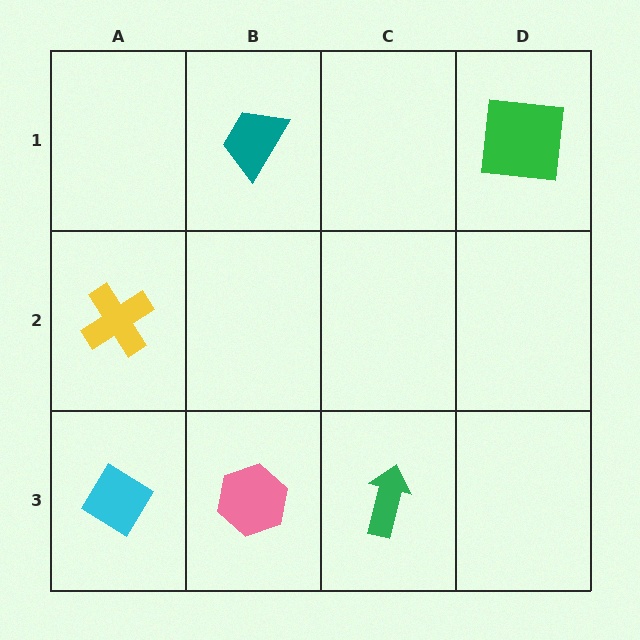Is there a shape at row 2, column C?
No, that cell is empty.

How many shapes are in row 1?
2 shapes.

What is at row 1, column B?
A teal trapezoid.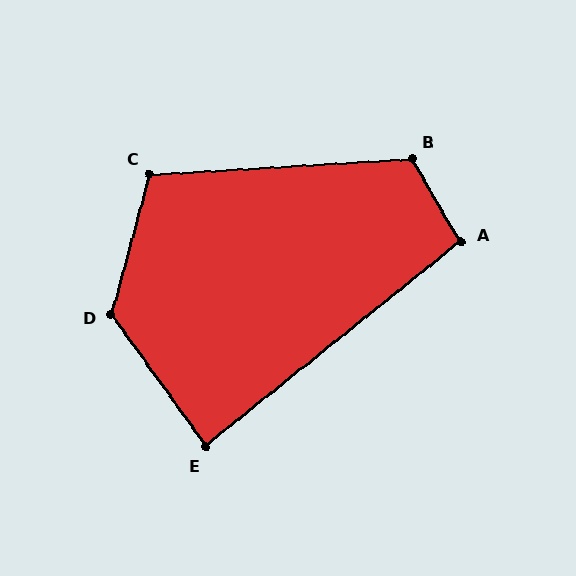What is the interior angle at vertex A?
Approximately 98 degrees (obtuse).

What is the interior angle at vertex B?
Approximately 117 degrees (obtuse).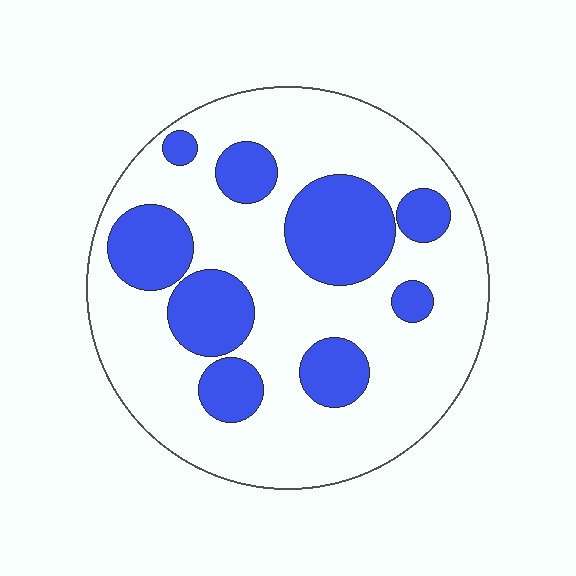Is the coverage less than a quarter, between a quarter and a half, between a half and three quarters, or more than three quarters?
Between a quarter and a half.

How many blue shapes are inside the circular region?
9.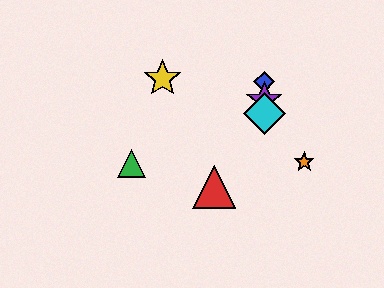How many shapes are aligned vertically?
3 shapes (the blue diamond, the purple star, the cyan diamond) are aligned vertically.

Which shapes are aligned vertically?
The blue diamond, the purple star, the cyan diamond are aligned vertically.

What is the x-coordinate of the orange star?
The orange star is at x≈304.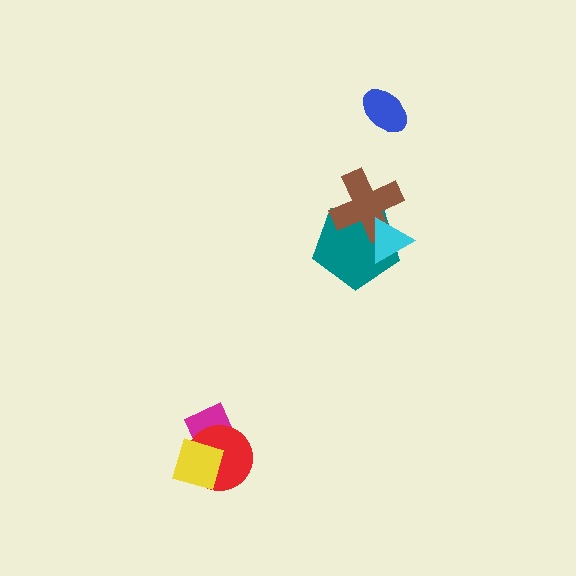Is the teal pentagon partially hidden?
Yes, it is partially covered by another shape.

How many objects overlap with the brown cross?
2 objects overlap with the brown cross.